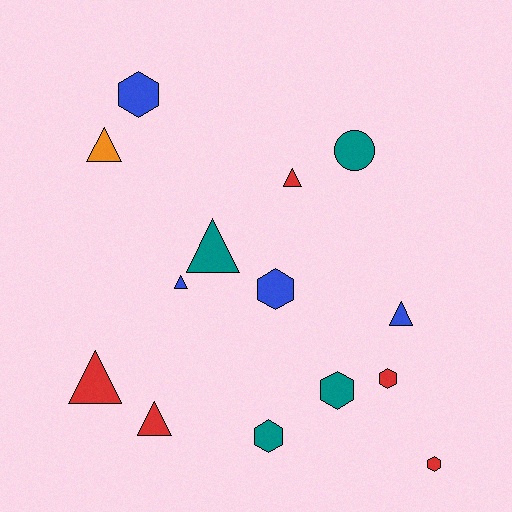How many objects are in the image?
There are 14 objects.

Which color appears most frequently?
Red, with 5 objects.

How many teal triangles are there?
There is 1 teal triangle.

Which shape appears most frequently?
Triangle, with 7 objects.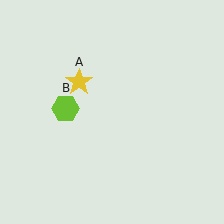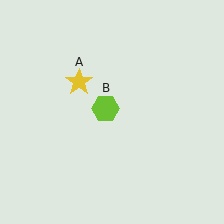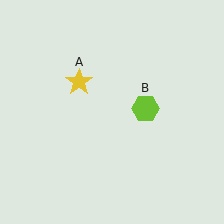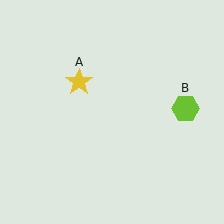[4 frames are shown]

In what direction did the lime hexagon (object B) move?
The lime hexagon (object B) moved right.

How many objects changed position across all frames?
1 object changed position: lime hexagon (object B).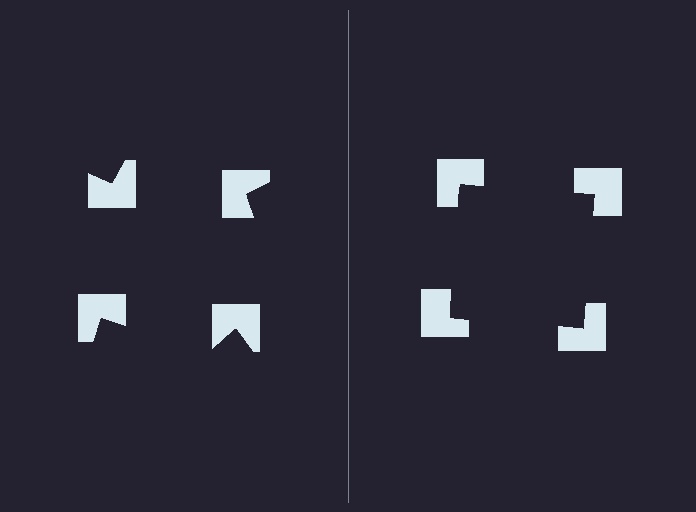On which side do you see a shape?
An illusory square appears on the right side. On the left side the wedge cuts are rotated, so no coherent shape forms.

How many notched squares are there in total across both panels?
8 — 4 on each side.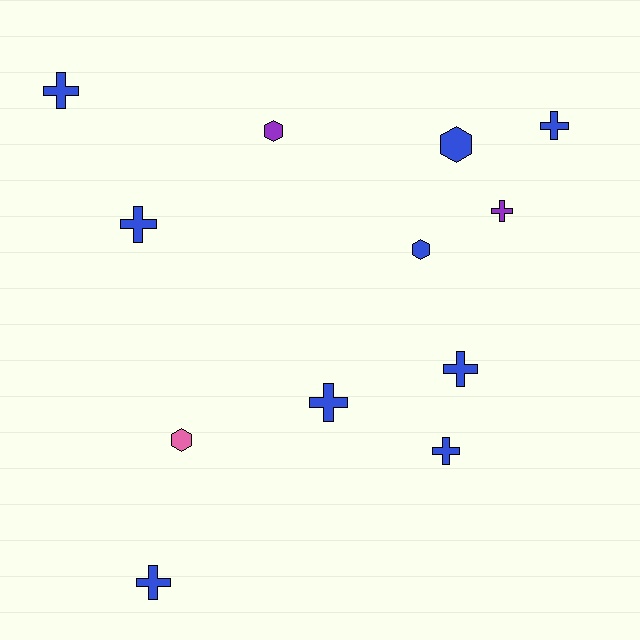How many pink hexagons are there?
There is 1 pink hexagon.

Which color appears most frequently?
Blue, with 9 objects.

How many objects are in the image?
There are 12 objects.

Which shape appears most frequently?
Cross, with 8 objects.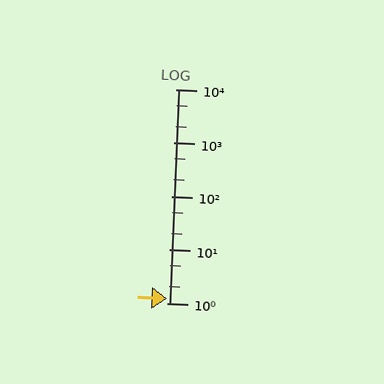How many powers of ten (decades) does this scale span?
The scale spans 4 decades, from 1 to 10000.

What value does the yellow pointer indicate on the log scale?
The pointer indicates approximately 1.2.